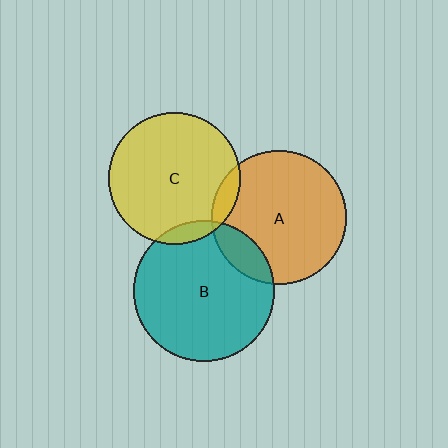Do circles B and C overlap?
Yes.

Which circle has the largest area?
Circle B (teal).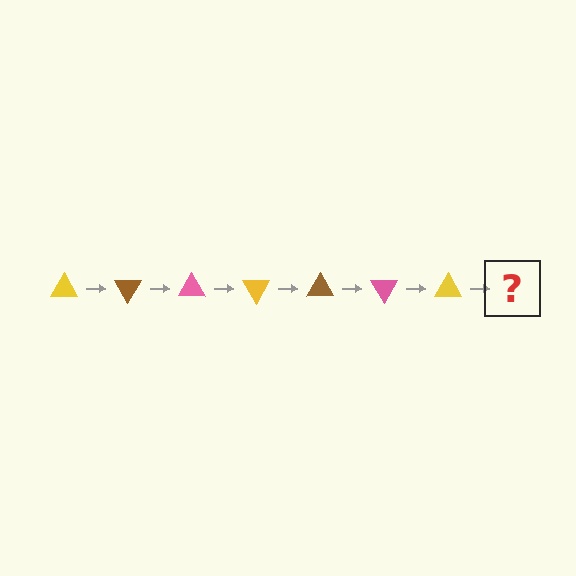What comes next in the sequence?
The next element should be a brown triangle, rotated 420 degrees from the start.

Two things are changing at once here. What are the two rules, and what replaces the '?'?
The two rules are that it rotates 60 degrees each step and the color cycles through yellow, brown, and pink. The '?' should be a brown triangle, rotated 420 degrees from the start.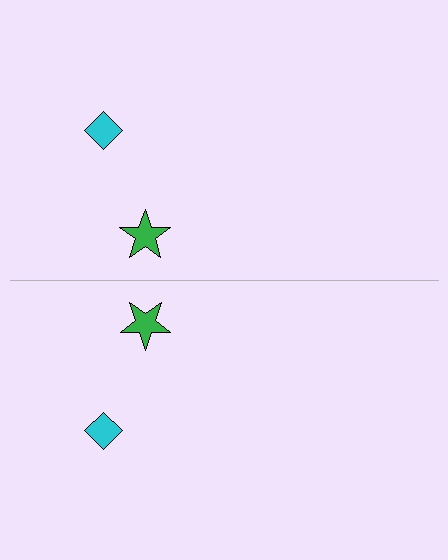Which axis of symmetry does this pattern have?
The pattern has a horizontal axis of symmetry running through the center of the image.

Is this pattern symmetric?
Yes, this pattern has bilateral (reflection) symmetry.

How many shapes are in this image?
There are 4 shapes in this image.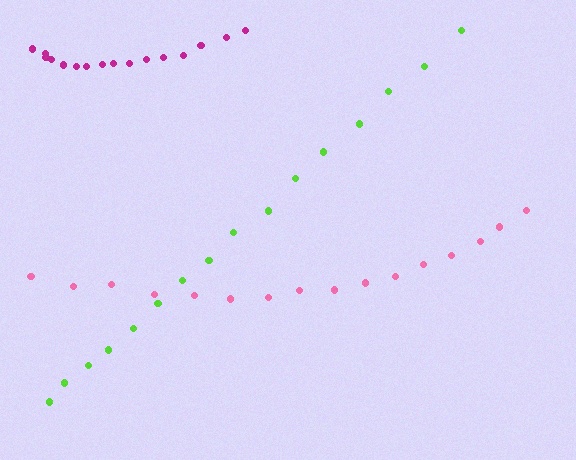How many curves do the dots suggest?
There are 3 distinct paths.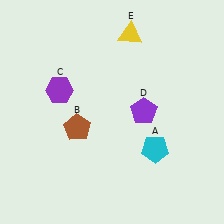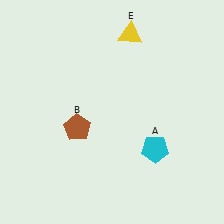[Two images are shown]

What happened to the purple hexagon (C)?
The purple hexagon (C) was removed in Image 2. It was in the top-left area of Image 1.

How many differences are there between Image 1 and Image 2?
There are 2 differences between the two images.